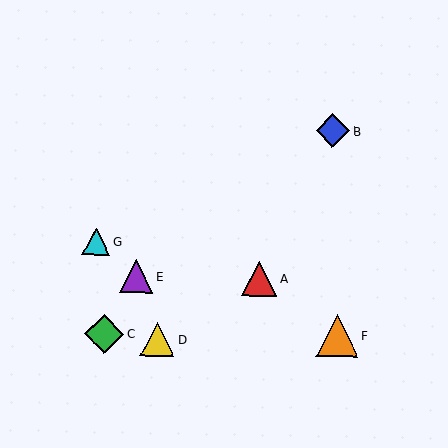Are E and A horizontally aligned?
Yes, both are at y≈276.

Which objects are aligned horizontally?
Objects A, E are aligned horizontally.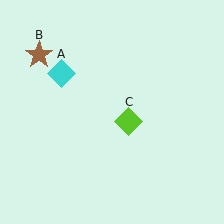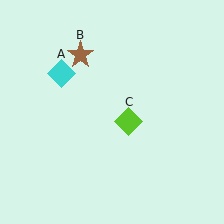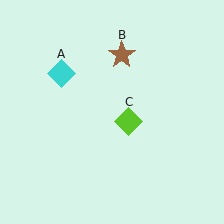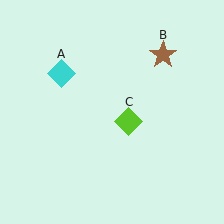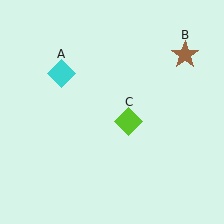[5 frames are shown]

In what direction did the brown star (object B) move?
The brown star (object B) moved right.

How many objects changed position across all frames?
1 object changed position: brown star (object B).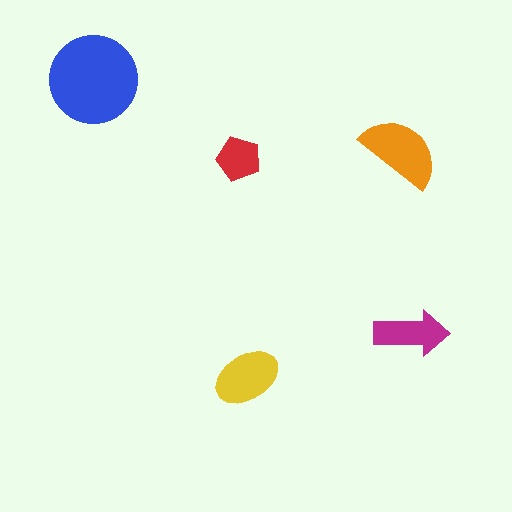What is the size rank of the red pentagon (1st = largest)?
5th.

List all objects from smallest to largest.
The red pentagon, the magenta arrow, the yellow ellipse, the orange semicircle, the blue circle.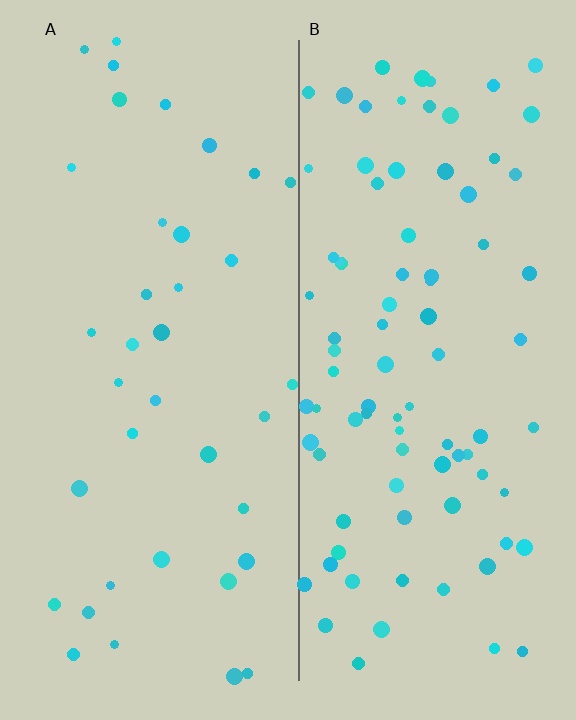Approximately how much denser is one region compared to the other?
Approximately 2.4× — region B over region A.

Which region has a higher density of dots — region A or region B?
B (the right).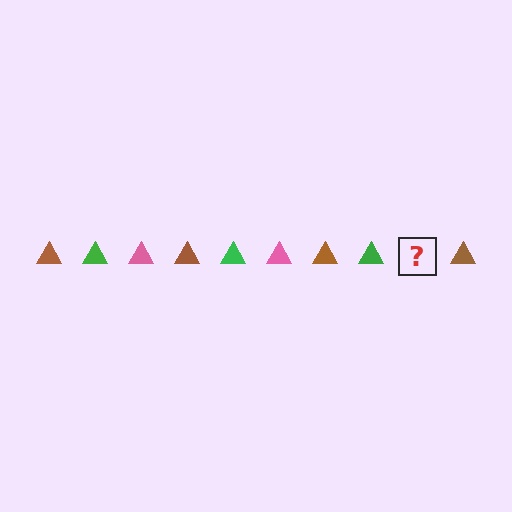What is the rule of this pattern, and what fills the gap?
The rule is that the pattern cycles through brown, green, pink triangles. The gap should be filled with a pink triangle.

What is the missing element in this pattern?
The missing element is a pink triangle.